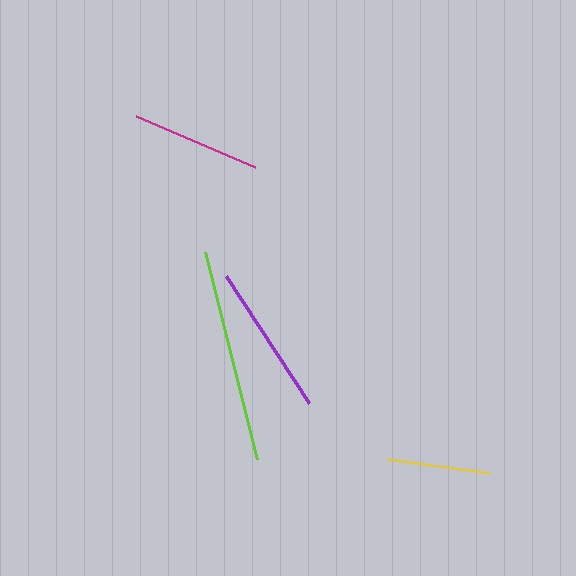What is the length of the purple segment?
The purple segment is approximately 152 pixels long.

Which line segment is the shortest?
The yellow line is the shortest at approximately 102 pixels.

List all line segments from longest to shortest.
From longest to shortest: lime, purple, magenta, yellow.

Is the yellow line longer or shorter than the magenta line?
The magenta line is longer than the yellow line.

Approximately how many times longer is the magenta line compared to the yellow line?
The magenta line is approximately 1.3 times the length of the yellow line.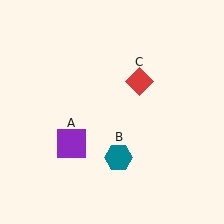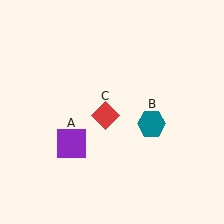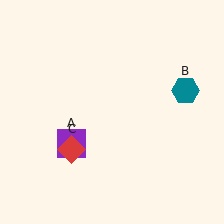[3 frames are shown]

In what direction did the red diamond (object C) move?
The red diamond (object C) moved down and to the left.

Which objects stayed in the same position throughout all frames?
Purple square (object A) remained stationary.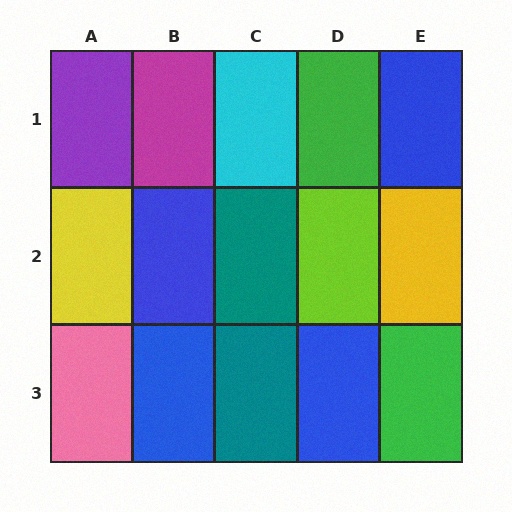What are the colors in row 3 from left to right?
Pink, blue, teal, blue, green.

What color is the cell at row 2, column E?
Yellow.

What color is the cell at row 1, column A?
Purple.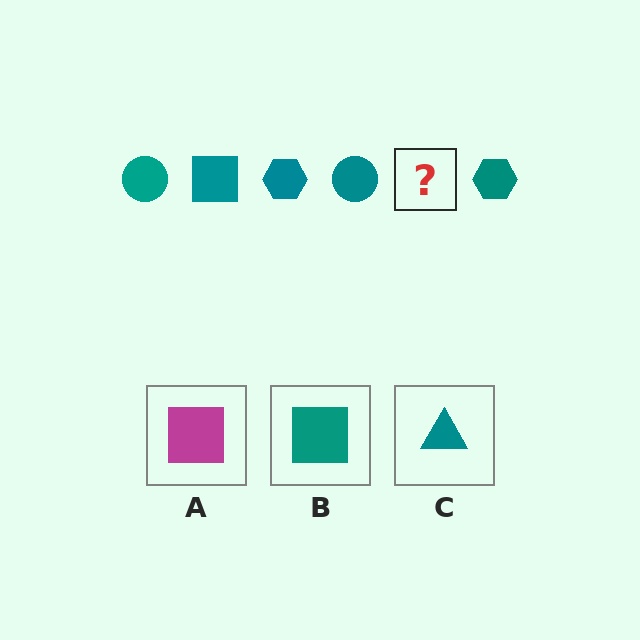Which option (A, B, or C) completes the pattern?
B.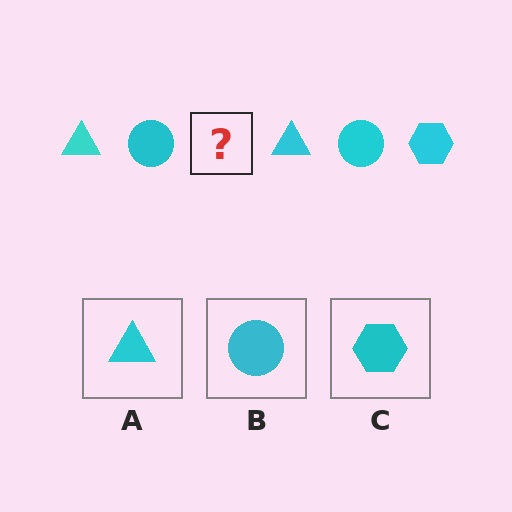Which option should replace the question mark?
Option C.